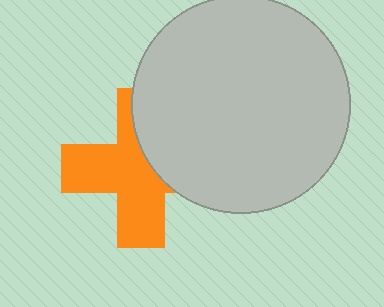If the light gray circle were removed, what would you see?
You would see the complete orange cross.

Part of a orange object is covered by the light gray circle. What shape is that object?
It is a cross.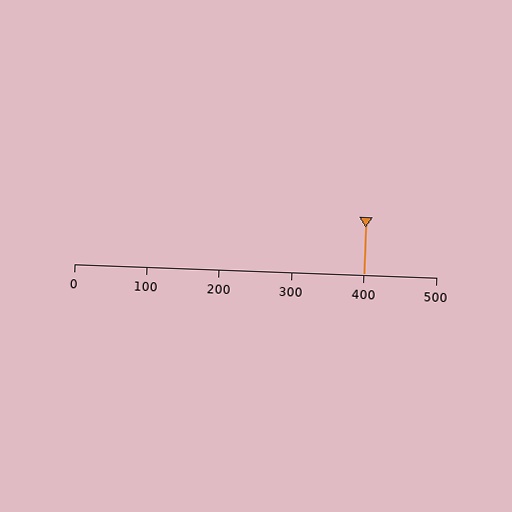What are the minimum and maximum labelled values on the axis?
The axis runs from 0 to 500.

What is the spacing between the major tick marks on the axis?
The major ticks are spaced 100 apart.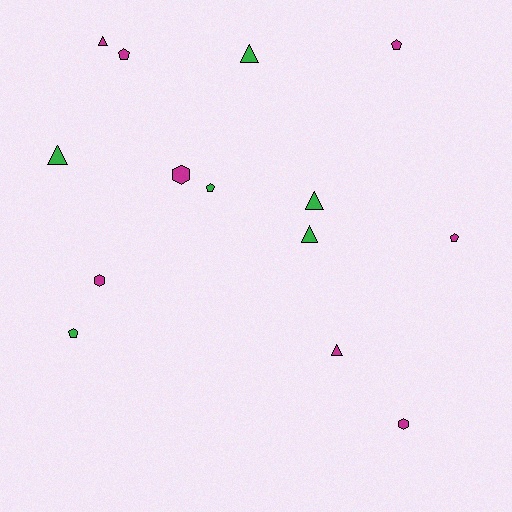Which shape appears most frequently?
Triangle, with 6 objects.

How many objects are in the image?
There are 14 objects.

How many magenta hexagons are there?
There are 3 magenta hexagons.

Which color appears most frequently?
Magenta, with 8 objects.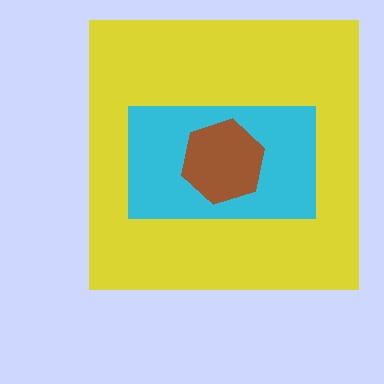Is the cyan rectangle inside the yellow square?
Yes.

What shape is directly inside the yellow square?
The cyan rectangle.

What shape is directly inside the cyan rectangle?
The brown hexagon.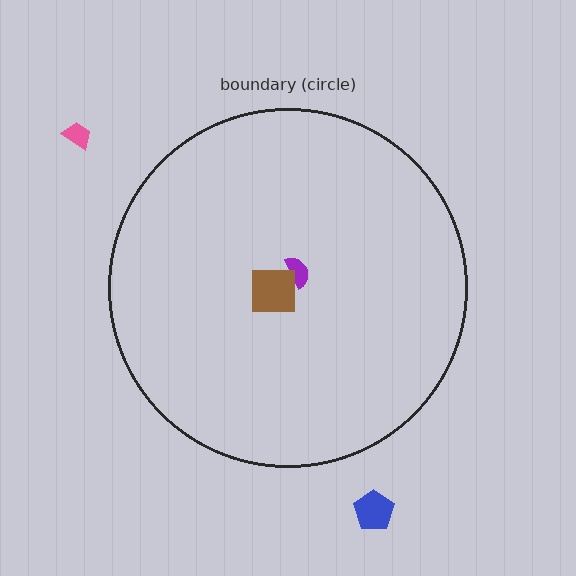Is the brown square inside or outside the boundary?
Inside.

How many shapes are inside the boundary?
2 inside, 2 outside.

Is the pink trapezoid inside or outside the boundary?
Outside.